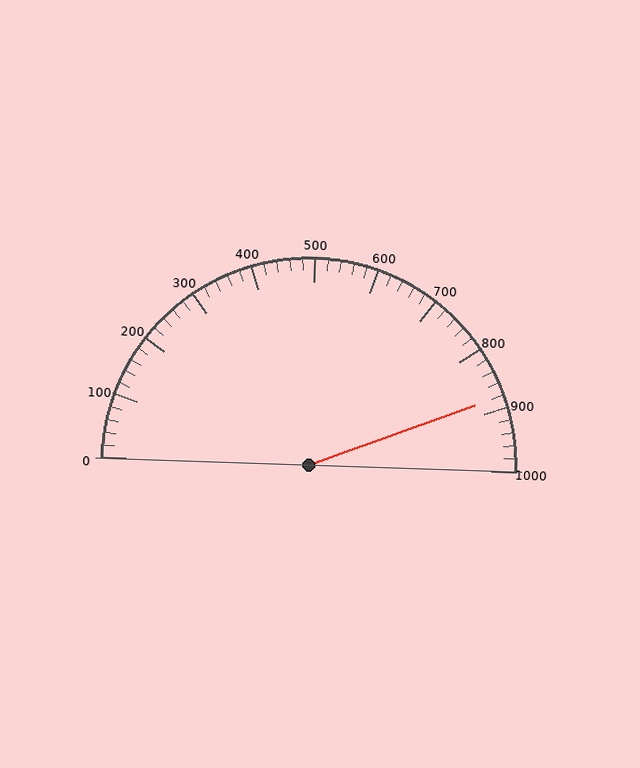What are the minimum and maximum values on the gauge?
The gauge ranges from 0 to 1000.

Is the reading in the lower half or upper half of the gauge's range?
The reading is in the upper half of the range (0 to 1000).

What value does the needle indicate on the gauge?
The needle indicates approximately 880.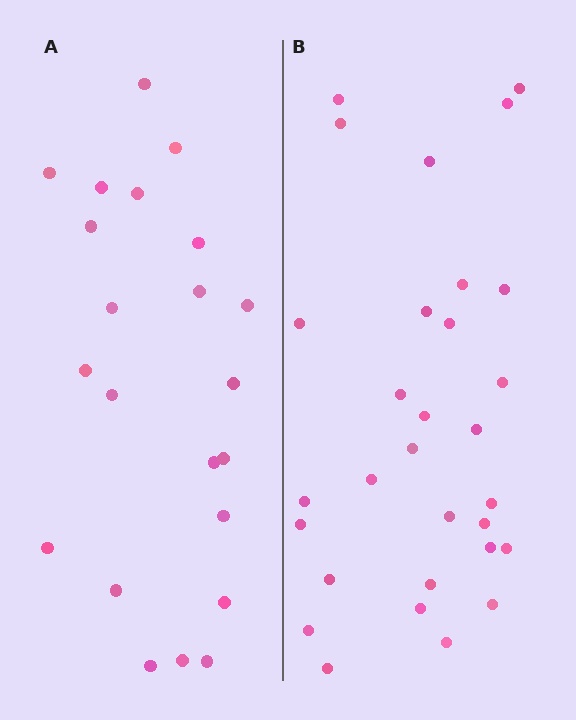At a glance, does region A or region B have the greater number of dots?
Region B (the right region) has more dots.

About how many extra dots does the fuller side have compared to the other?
Region B has roughly 8 or so more dots than region A.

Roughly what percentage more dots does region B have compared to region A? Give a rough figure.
About 35% more.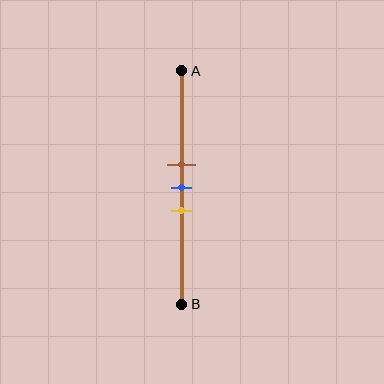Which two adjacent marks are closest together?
The brown and blue marks are the closest adjacent pair.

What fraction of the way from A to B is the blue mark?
The blue mark is approximately 50% (0.5) of the way from A to B.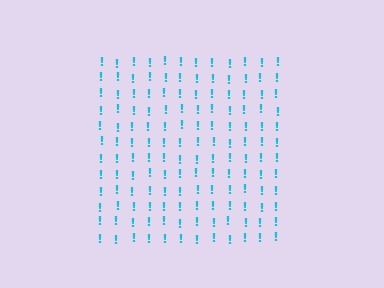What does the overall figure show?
The overall figure shows a square.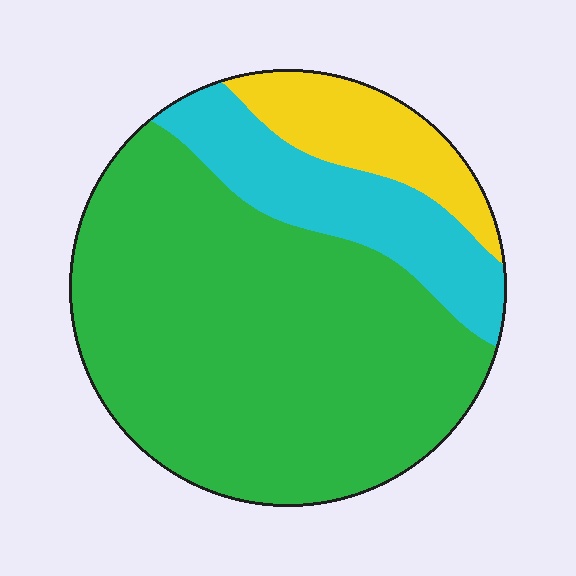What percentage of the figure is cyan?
Cyan covers roughly 20% of the figure.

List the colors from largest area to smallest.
From largest to smallest: green, cyan, yellow.